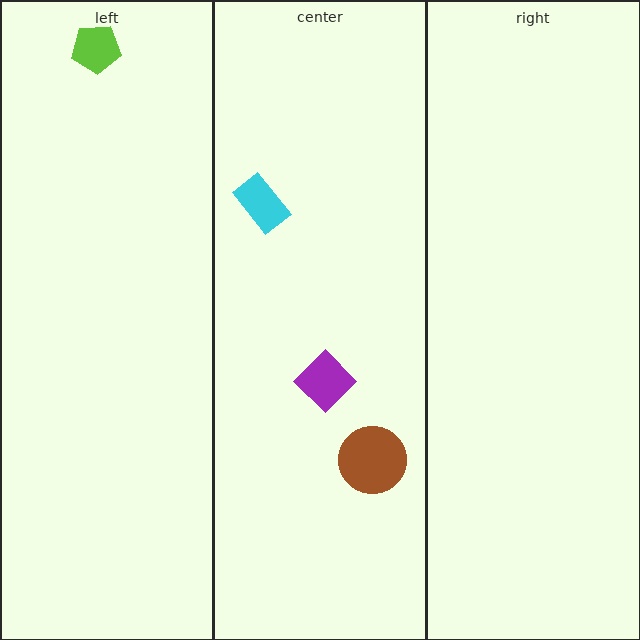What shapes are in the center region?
The purple diamond, the cyan rectangle, the brown circle.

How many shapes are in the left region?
1.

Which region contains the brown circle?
The center region.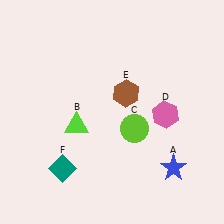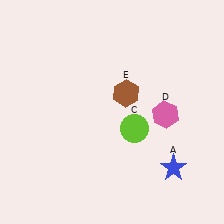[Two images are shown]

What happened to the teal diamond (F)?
The teal diamond (F) was removed in Image 2. It was in the bottom-left area of Image 1.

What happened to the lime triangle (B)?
The lime triangle (B) was removed in Image 2. It was in the bottom-left area of Image 1.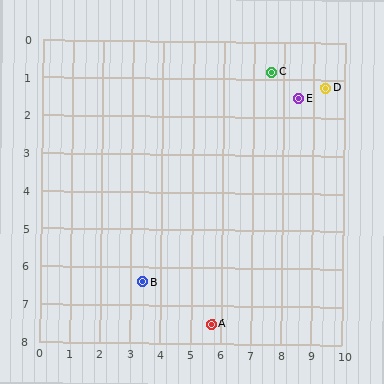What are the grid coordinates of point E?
Point E is at approximately (8.5, 1.5).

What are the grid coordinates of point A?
Point A is at approximately (5.7, 7.5).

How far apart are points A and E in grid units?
Points A and E are about 6.6 grid units apart.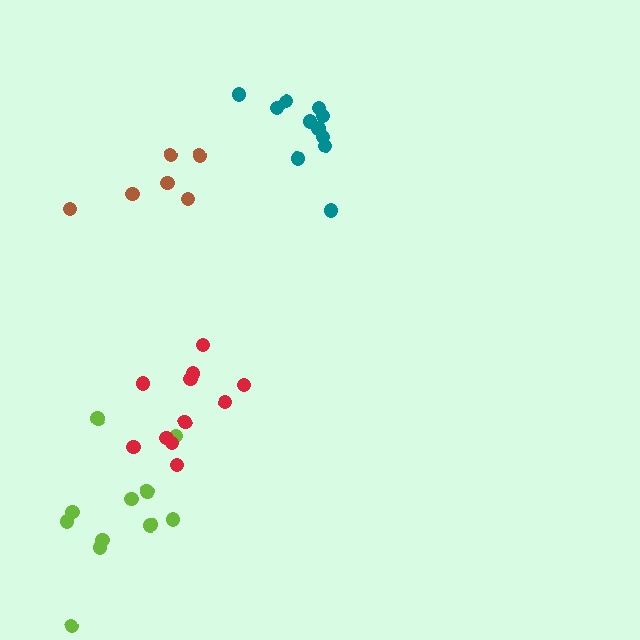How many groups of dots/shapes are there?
There are 4 groups.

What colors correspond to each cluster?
The clusters are colored: lime, brown, teal, red.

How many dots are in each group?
Group 1: 11 dots, Group 2: 6 dots, Group 3: 11 dots, Group 4: 11 dots (39 total).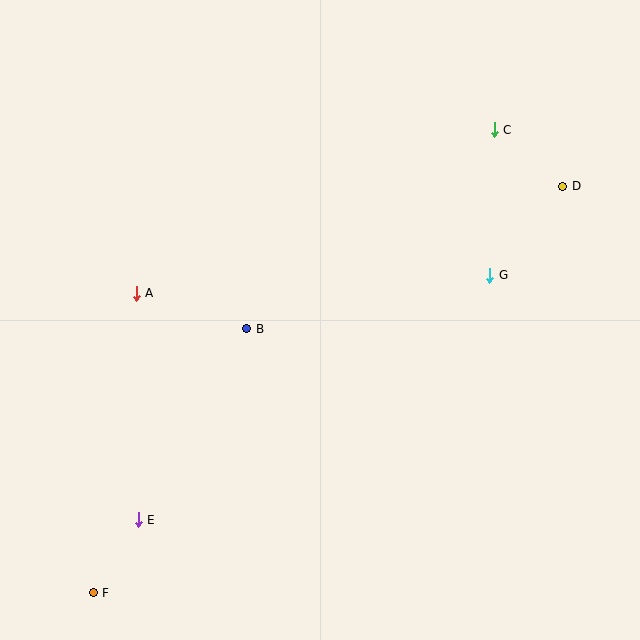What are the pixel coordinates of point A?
Point A is at (136, 293).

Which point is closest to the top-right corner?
Point C is closest to the top-right corner.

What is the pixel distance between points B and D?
The distance between B and D is 347 pixels.